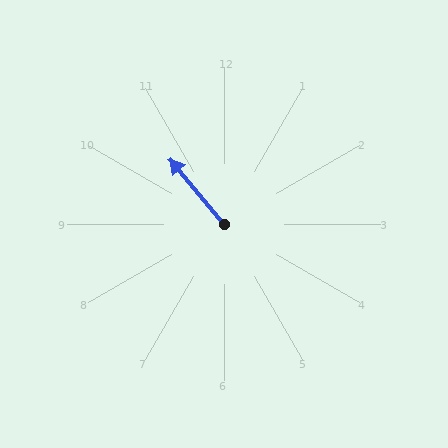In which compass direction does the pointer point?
Northwest.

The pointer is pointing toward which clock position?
Roughly 11 o'clock.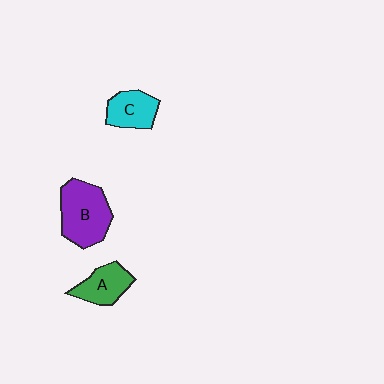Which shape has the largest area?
Shape B (purple).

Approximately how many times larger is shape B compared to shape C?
Approximately 1.7 times.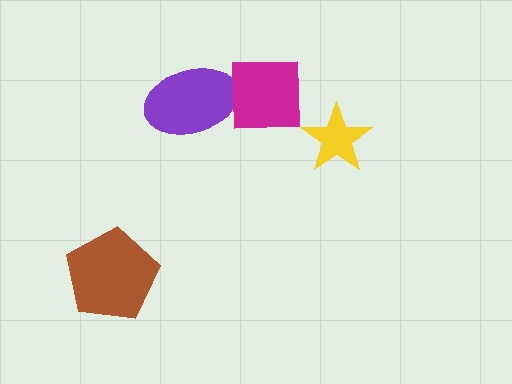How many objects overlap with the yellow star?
0 objects overlap with the yellow star.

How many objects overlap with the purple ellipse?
1 object overlaps with the purple ellipse.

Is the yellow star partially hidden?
No, no other shape covers it.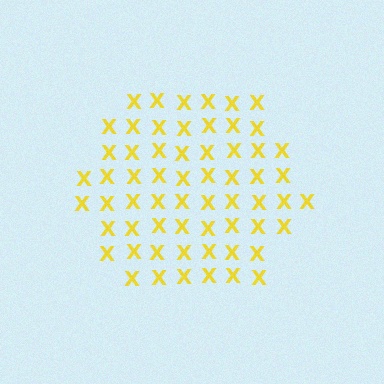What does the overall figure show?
The overall figure shows a hexagon.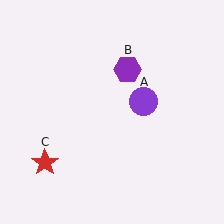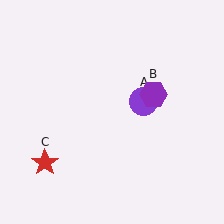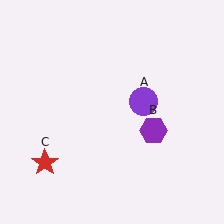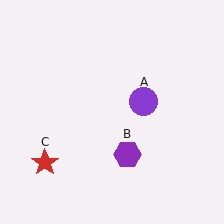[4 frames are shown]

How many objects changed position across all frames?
1 object changed position: purple hexagon (object B).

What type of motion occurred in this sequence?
The purple hexagon (object B) rotated clockwise around the center of the scene.